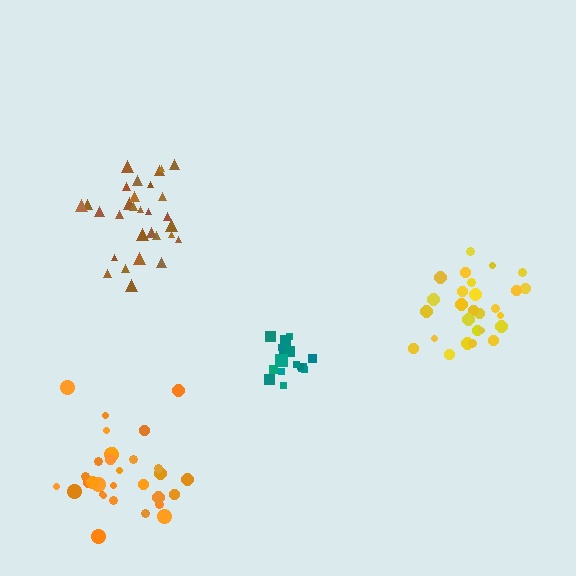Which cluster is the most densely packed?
Brown.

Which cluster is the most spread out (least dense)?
Orange.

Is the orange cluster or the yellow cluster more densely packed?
Yellow.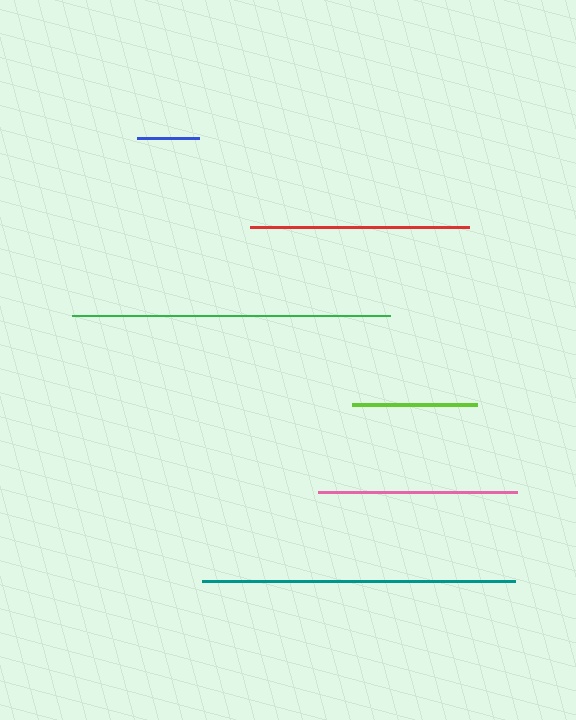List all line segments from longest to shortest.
From longest to shortest: green, teal, red, pink, lime, blue.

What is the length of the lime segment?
The lime segment is approximately 125 pixels long.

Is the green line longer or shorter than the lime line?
The green line is longer than the lime line.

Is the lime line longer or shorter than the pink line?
The pink line is longer than the lime line.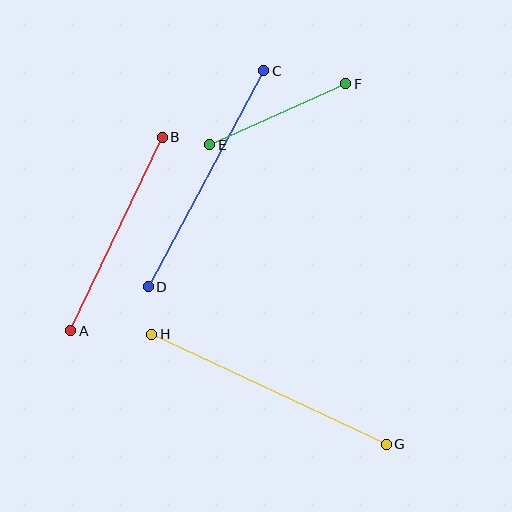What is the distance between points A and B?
The distance is approximately 214 pixels.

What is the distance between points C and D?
The distance is approximately 245 pixels.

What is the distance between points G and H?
The distance is approximately 259 pixels.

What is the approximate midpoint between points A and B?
The midpoint is at approximately (117, 234) pixels.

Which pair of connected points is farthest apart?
Points G and H are farthest apart.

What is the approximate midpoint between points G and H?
The midpoint is at approximately (269, 389) pixels.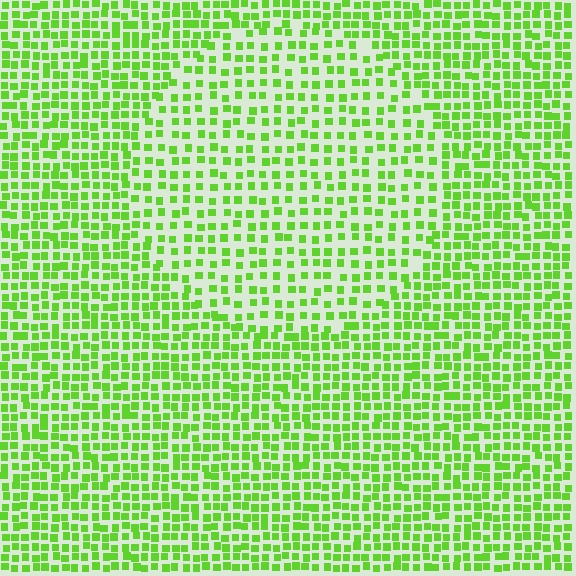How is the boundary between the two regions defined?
The boundary is defined by a change in element density (approximately 1.6x ratio). All elements are the same color, size, and shape.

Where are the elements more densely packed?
The elements are more densely packed outside the circle boundary.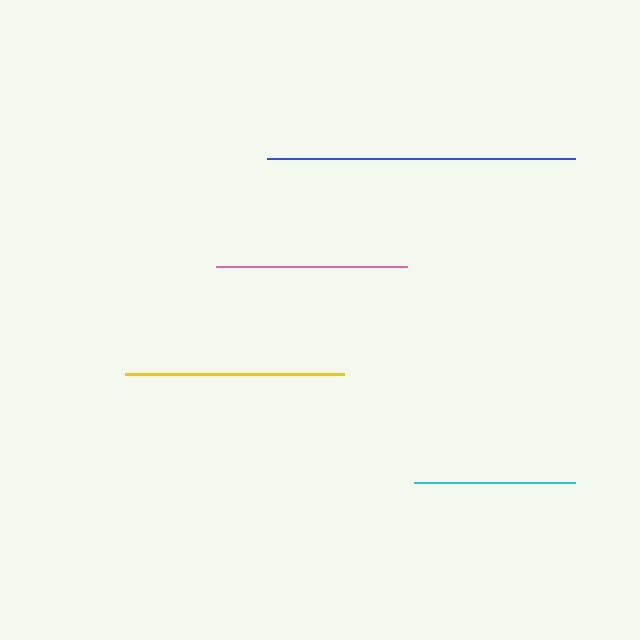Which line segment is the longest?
The blue line is the longest at approximately 309 pixels.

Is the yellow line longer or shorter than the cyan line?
The yellow line is longer than the cyan line.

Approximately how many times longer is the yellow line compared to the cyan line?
The yellow line is approximately 1.4 times the length of the cyan line.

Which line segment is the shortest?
The cyan line is the shortest at approximately 161 pixels.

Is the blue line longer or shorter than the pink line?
The blue line is longer than the pink line.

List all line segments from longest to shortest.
From longest to shortest: blue, yellow, pink, cyan.